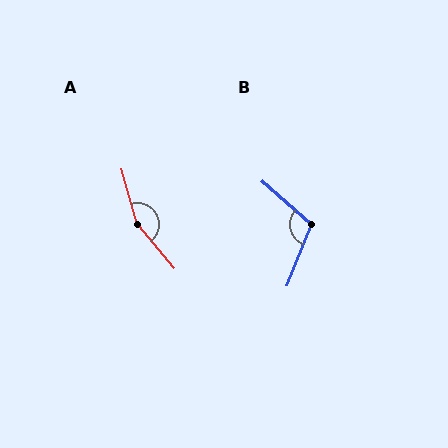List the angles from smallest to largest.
B (109°), A (156°).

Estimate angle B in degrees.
Approximately 109 degrees.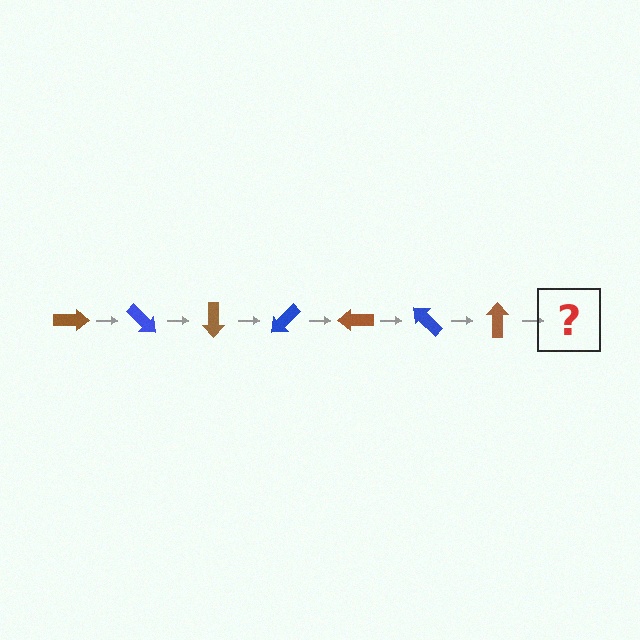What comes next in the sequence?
The next element should be a blue arrow, rotated 315 degrees from the start.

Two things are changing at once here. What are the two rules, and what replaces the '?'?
The two rules are that it rotates 45 degrees each step and the color cycles through brown and blue. The '?' should be a blue arrow, rotated 315 degrees from the start.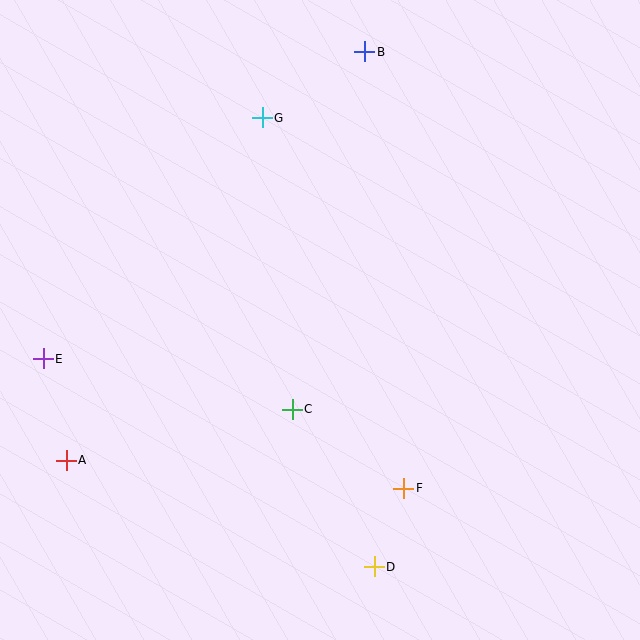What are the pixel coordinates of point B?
Point B is at (365, 52).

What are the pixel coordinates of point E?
Point E is at (43, 359).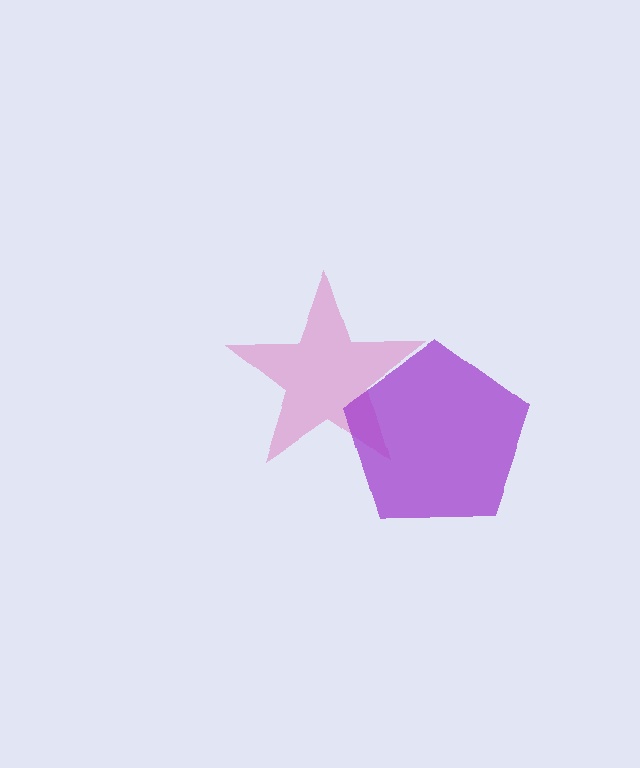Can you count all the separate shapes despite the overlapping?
Yes, there are 2 separate shapes.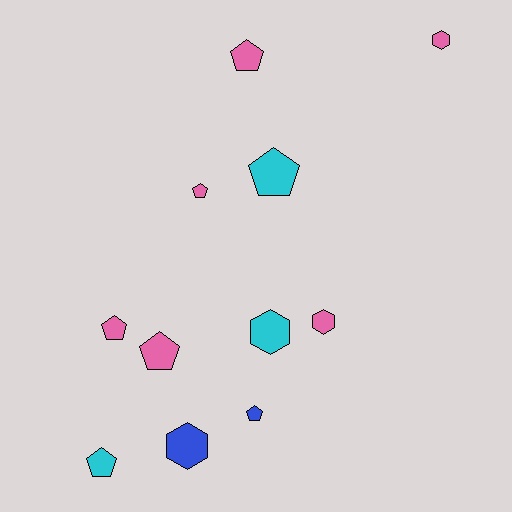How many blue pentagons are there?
There is 1 blue pentagon.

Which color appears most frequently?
Pink, with 6 objects.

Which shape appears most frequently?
Pentagon, with 7 objects.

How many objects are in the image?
There are 11 objects.